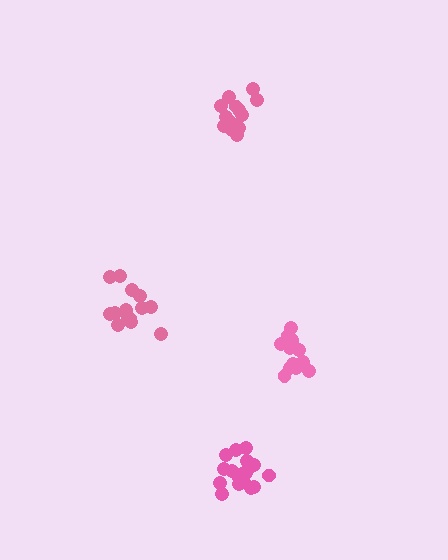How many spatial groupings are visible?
There are 4 spatial groupings.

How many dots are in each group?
Group 1: 14 dots, Group 2: 19 dots, Group 3: 13 dots, Group 4: 14 dots (60 total).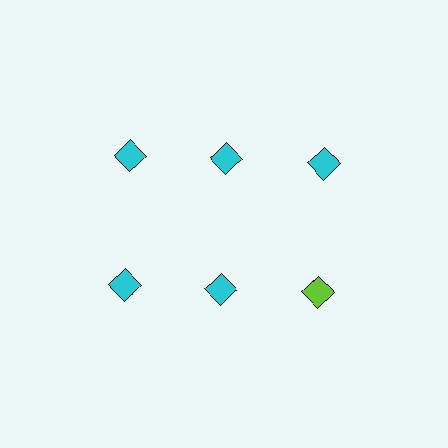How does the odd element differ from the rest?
It has a different color: lime instead of cyan.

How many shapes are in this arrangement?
There are 6 shapes arranged in a grid pattern.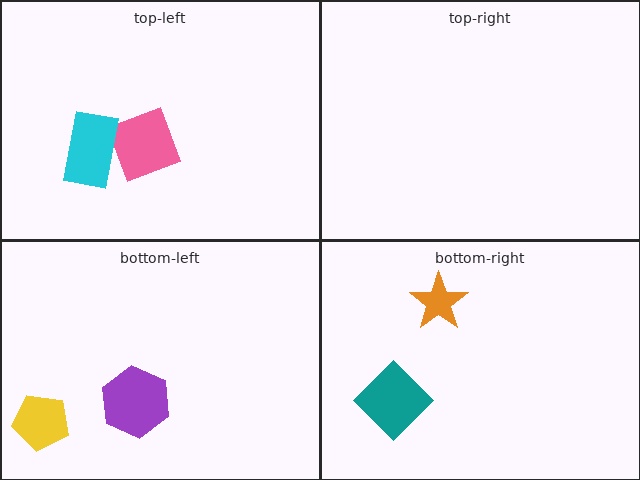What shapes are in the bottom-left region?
The purple hexagon, the yellow pentagon.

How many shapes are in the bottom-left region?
2.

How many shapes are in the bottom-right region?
2.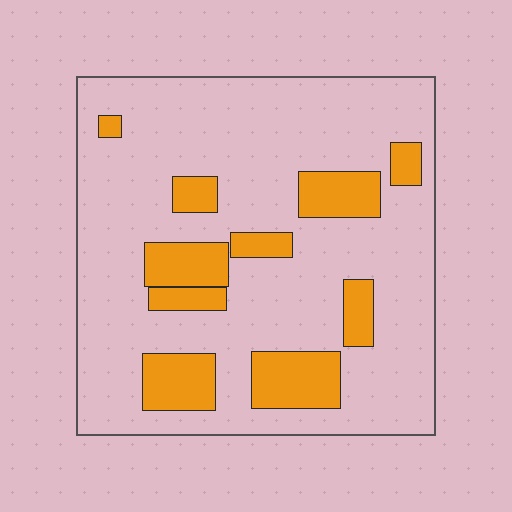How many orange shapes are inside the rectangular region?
10.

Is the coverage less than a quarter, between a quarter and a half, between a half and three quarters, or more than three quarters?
Less than a quarter.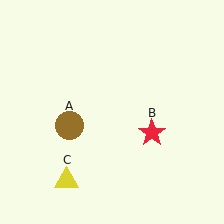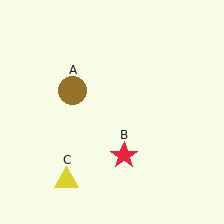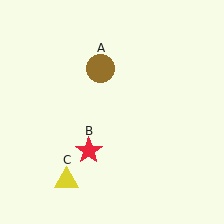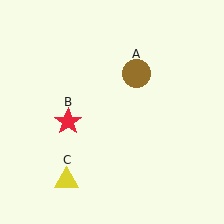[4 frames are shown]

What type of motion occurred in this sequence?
The brown circle (object A), red star (object B) rotated clockwise around the center of the scene.